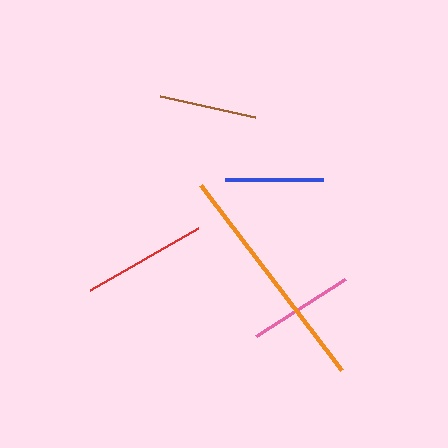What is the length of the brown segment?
The brown segment is approximately 98 pixels long.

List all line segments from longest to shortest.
From longest to shortest: orange, red, pink, brown, blue.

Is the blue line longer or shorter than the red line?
The red line is longer than the blue line.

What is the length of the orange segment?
The orange segment is approximately 233 pixels long.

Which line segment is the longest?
The orange line is the longest at approximately 233 pixels.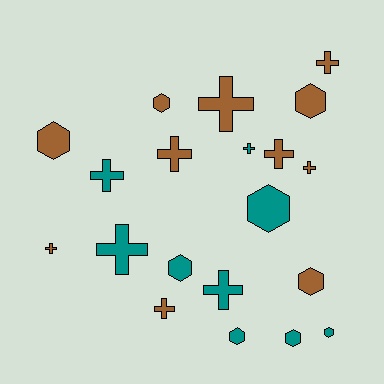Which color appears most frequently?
Brown, with 11 objects.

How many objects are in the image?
There are 20 objects.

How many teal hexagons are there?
There are 5 teal hexagons.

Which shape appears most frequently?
Cross, with 11 objects.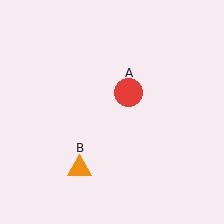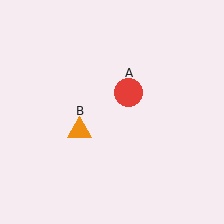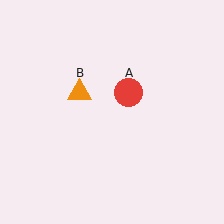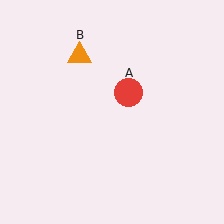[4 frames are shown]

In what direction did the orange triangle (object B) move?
The orange triangle (object B) moved up.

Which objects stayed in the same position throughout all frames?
Red circle (object A) remained stationary.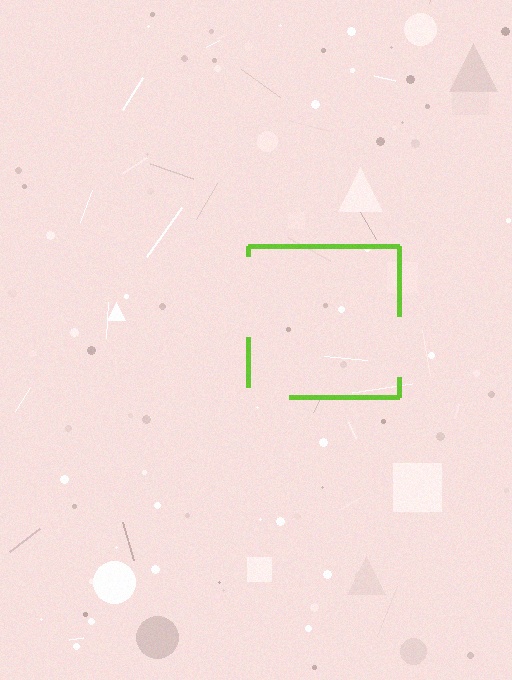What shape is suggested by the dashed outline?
The dashed outline suggests a square.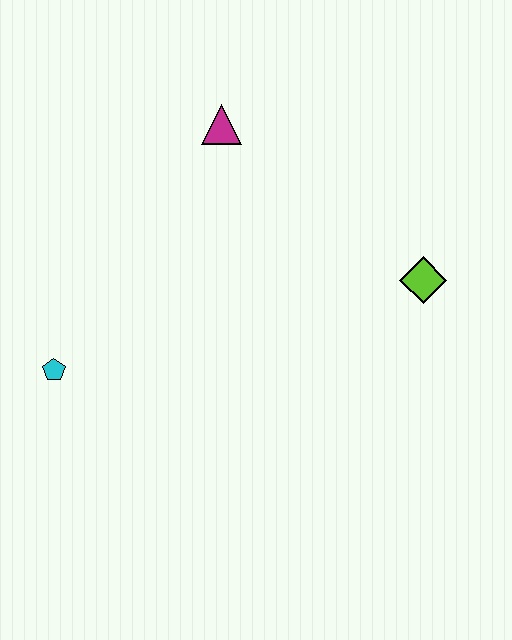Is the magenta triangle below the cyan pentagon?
No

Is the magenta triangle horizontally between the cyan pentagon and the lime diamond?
Yes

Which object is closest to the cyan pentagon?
The magenta triangle is closest to the cyan pentagon.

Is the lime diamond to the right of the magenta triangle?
Yes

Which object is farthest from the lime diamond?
The cyan pentagon is farthest from the lime diamond.